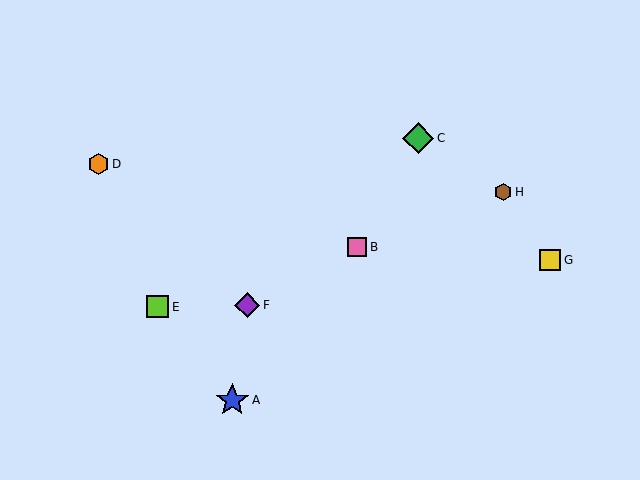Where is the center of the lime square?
The center of the lime square is at (158, 307).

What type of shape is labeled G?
Shape G is a yellow square.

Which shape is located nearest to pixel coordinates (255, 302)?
The purple diamond (labeled F) at (247, 305) is nearest to that location.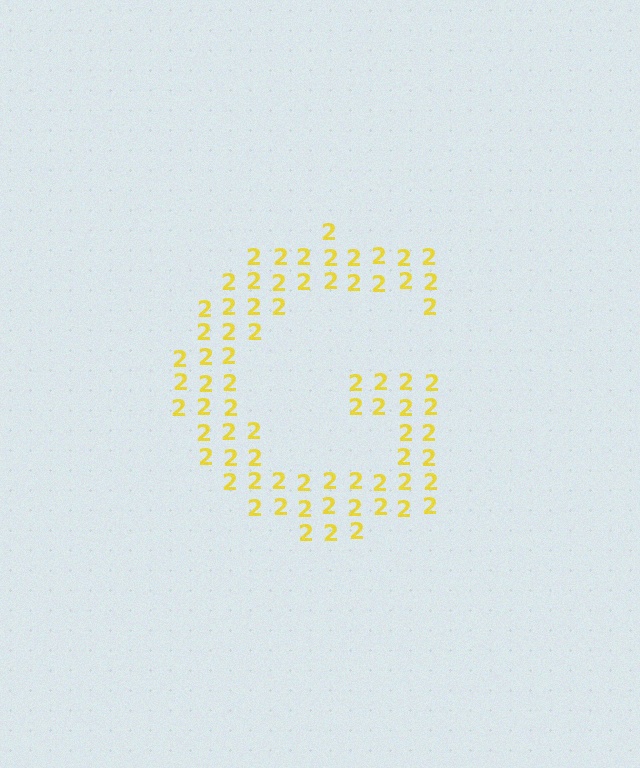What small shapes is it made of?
It is made of small digit 2's.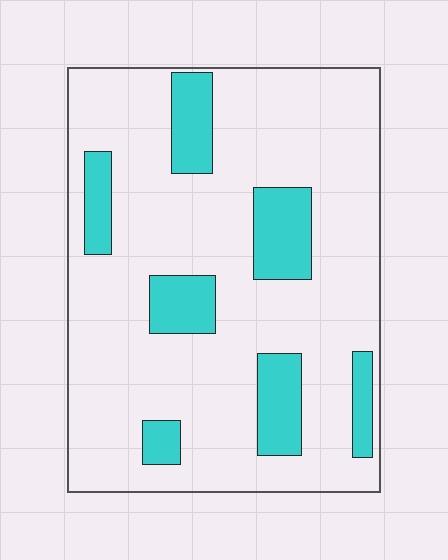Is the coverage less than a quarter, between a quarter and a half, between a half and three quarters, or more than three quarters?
Less than a quarter.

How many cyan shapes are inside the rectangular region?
7.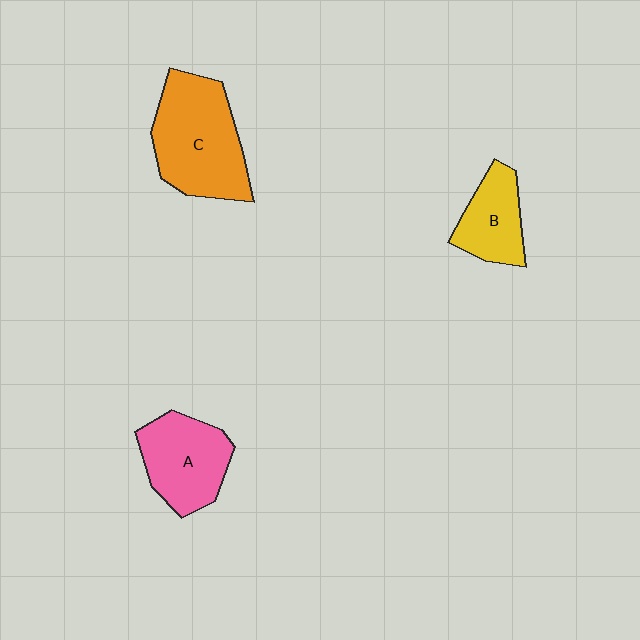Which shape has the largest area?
Shape C (orange).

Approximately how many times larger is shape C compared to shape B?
Approximately 1.9 times.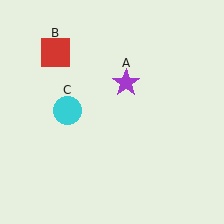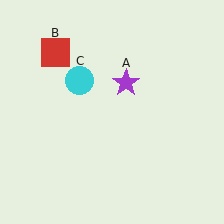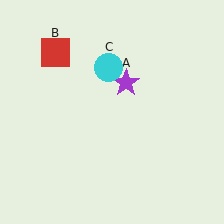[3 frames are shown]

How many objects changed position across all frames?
1 object changed position: cyan circle (object C).